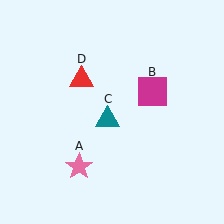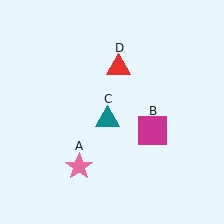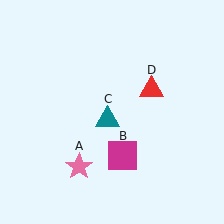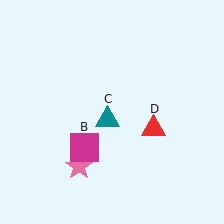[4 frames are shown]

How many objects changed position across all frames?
2 objects changed position: magenta square (object B), red triangle (object D).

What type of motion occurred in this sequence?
The magenta square (object B), red triangle (object D) rotated clockwise around the center of the scene.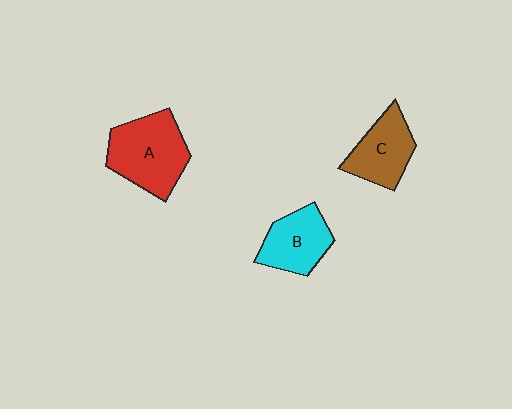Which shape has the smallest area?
Shape B (cyan).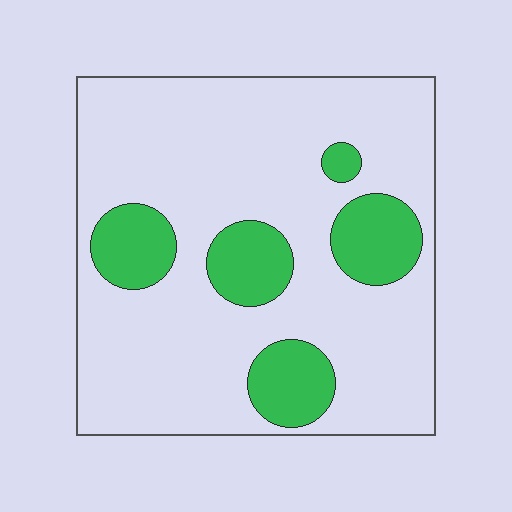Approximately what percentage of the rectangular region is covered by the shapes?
Approximately 20%.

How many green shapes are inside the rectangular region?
5.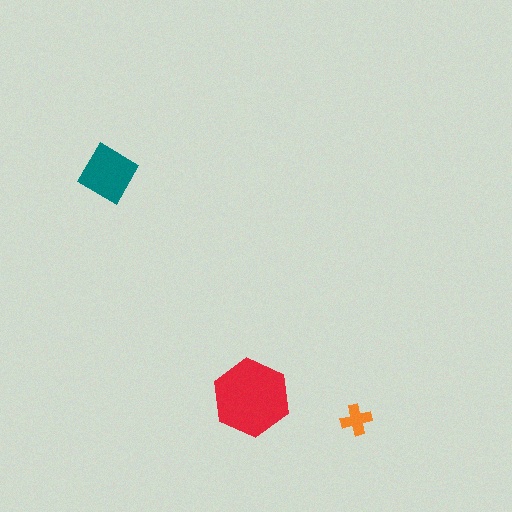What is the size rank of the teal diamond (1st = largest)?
2nd.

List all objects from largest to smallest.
The red hexagon, the teal diamond, the orange cross.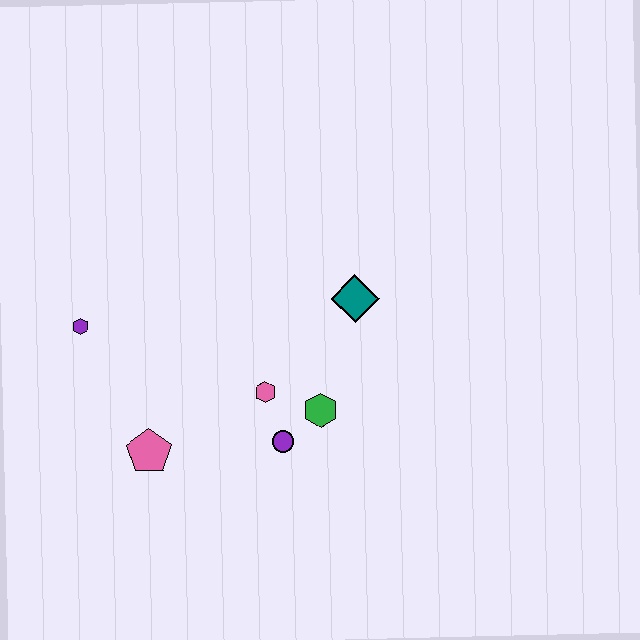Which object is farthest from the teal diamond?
The purple hexagon is farthest from the teal diamond.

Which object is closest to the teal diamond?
The green hexagon is closest to the teal diamond.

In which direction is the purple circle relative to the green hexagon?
The purple circle is to the left of the green hexagon.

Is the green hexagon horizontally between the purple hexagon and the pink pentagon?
No